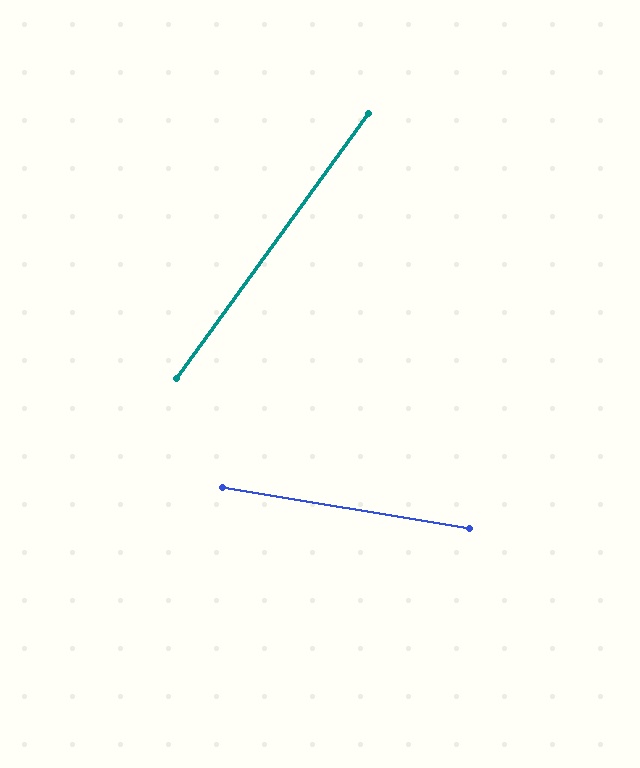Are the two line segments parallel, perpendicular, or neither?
Neither parallel nor perpendicular — they differ by about 63°.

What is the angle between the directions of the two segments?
Approximately 63 degrees.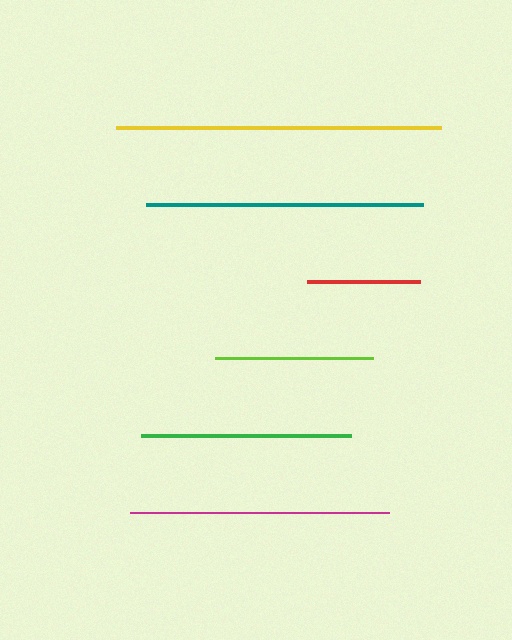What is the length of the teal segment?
The teal segment is approximately 277 pixels long.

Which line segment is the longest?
The yellow line is the longest at approximately 325 pixels.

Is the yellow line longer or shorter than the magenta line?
The yellow line is longer than the magenta line.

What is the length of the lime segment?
The lime segment is approximately 158 pixels long.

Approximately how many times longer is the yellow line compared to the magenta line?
The yellow line is approximately 1.3 times the length of the magenta line.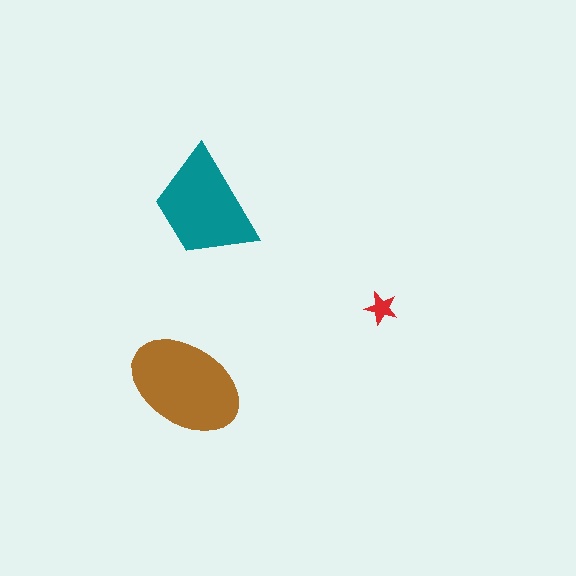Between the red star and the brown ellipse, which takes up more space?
The brown ellipse.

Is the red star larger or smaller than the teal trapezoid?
Smaller.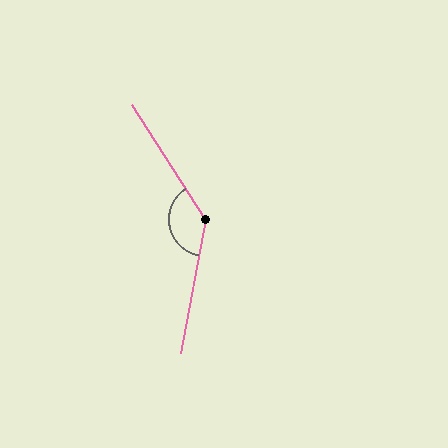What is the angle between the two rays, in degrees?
Approximately 136 degrees.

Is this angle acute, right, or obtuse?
It is obtuse.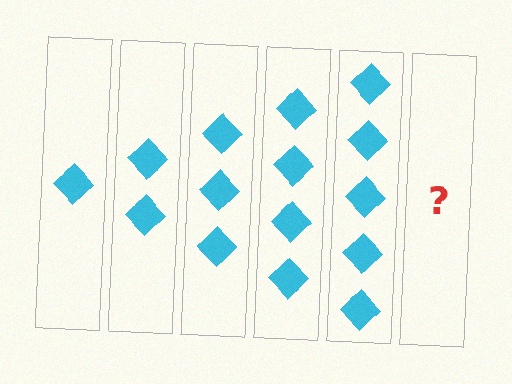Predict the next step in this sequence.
The next step is 6 diamonds.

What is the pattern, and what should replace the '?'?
The pattern is that each step adds one more diamond. The '?' should be 6 diamonds.